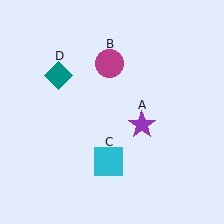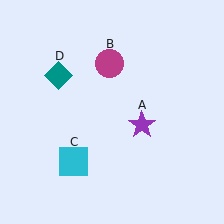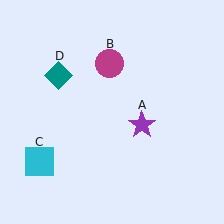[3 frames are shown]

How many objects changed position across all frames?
1 object changed position: cyan square (object C).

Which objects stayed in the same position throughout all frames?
Purple star (object A) and magenta circle (object B) and teal diamond (object D) remained stationary.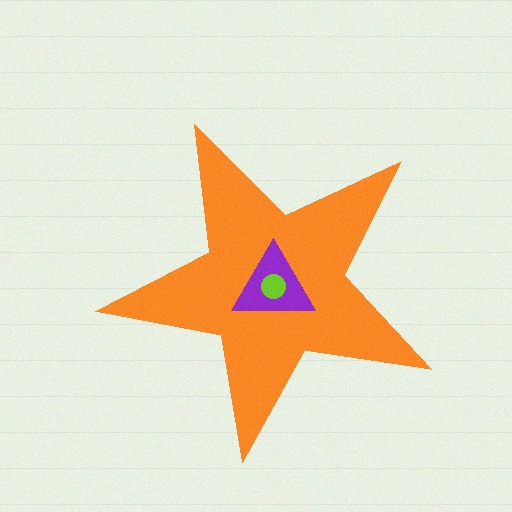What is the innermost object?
The lime circle.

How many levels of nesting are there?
3.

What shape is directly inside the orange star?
The purple triangle.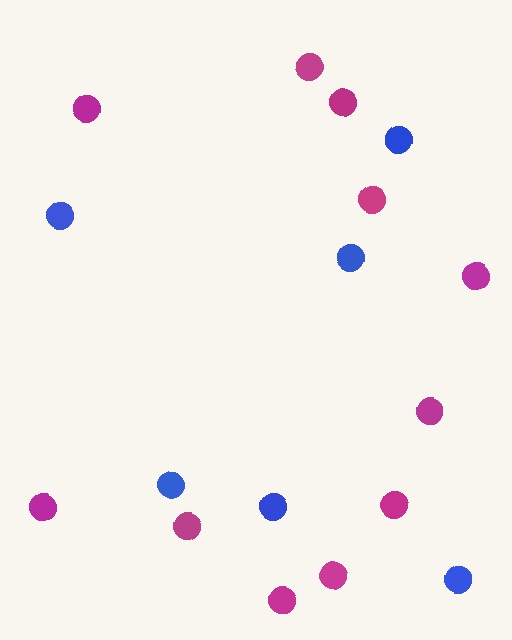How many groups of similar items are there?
There are 2 groups: one group of magenta circles (11) and one group of blue circles (6).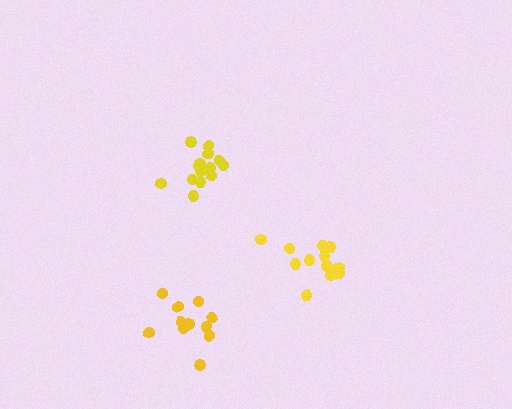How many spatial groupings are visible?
There are 3 spatial groupings.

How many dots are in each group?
Group 1: 13 dots, Group 2: 14 dots, Group 3: 11 dots (38 total).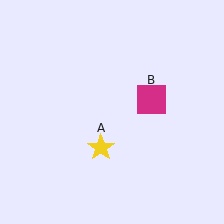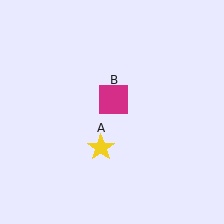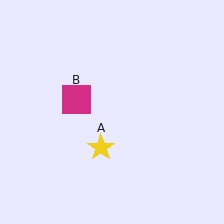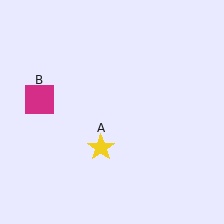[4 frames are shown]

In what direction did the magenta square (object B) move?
The magenta square (object B) moved left.